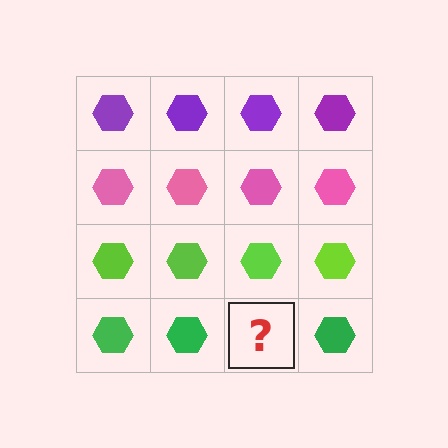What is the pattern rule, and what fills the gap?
The rule is that each row has a consistent color. The gap should be filled with a green hexagon.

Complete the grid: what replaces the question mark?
The question mark should be replaced with a green hexagon.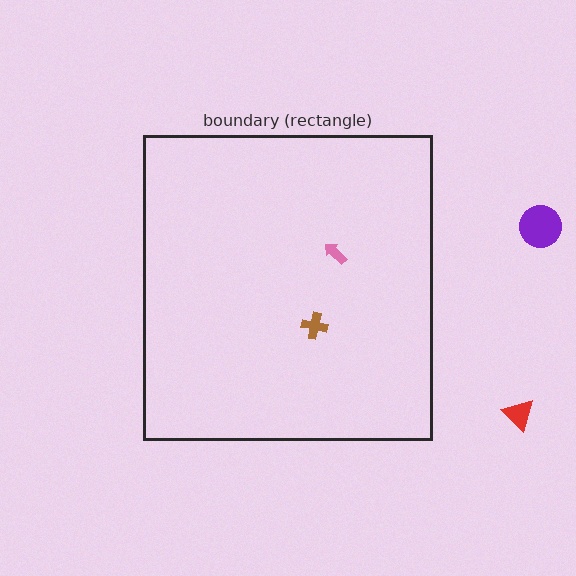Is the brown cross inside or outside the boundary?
Inside.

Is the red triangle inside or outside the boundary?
Outside.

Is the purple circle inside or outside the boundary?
Outside.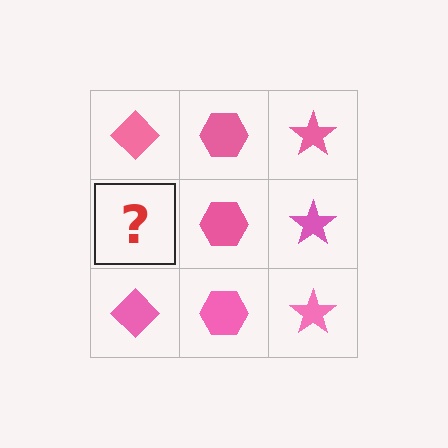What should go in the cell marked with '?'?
The missing cell should contain a pink diamond.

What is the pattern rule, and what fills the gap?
The rule is that each column has a consistent shape. The gap should be filled with a pink diamond.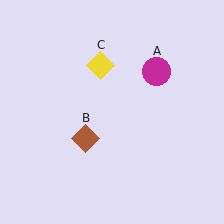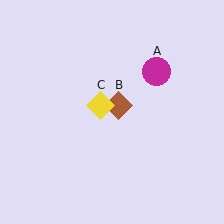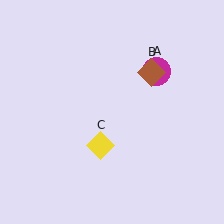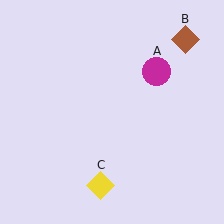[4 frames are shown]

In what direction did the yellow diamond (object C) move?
The yellow diamond (object C) moved down.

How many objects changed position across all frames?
2 objects changed position: brown diamond (object B), yellow diamond (object C).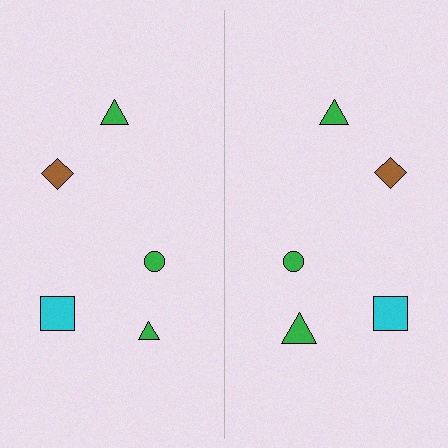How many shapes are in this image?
There are 10 shapes in this image.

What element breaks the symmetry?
The green triangle on the right side has a different size than its mirror counterpart.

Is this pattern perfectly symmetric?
No, the pattern is not perfectly symmetric. The green triangle on the right side has a different size than its mirror counterpart.